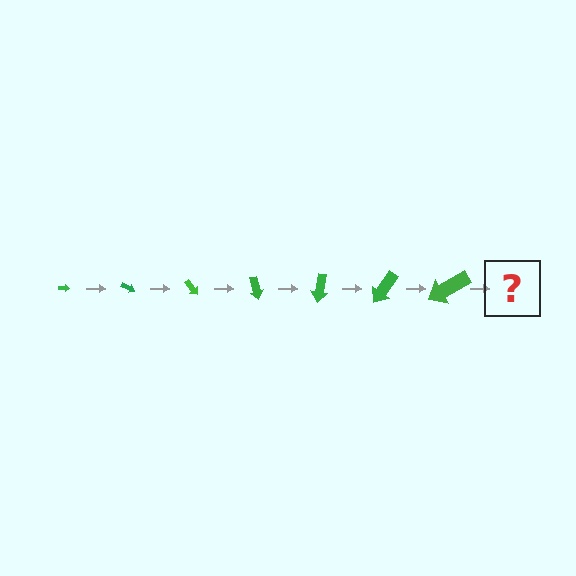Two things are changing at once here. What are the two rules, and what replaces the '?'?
The two rules are that the arrow grows larger each step and it rotates 25 degrees each step. The '?' should be an arrow, larger than the previous one and rotated 175 degrees from the start.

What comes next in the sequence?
The next element should be an arrow, larger than the previous one and rotated 175 degrees from the start.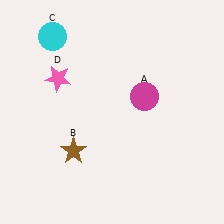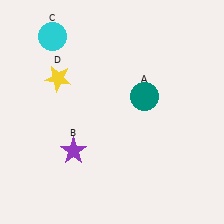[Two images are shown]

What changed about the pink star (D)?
In Image 1, D is pink. In Image 2, it changed to yellow.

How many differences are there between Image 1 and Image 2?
There are 3 differences between the two images.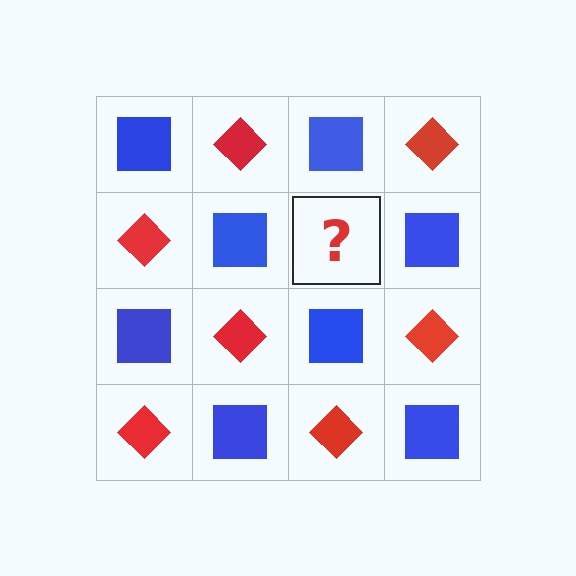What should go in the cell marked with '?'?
The missing cell should contain a red diamond.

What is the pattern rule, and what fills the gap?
The rule is that it alternates blue square and red diamond in a checkerboard pattern. The gap should be filled with a red diamond.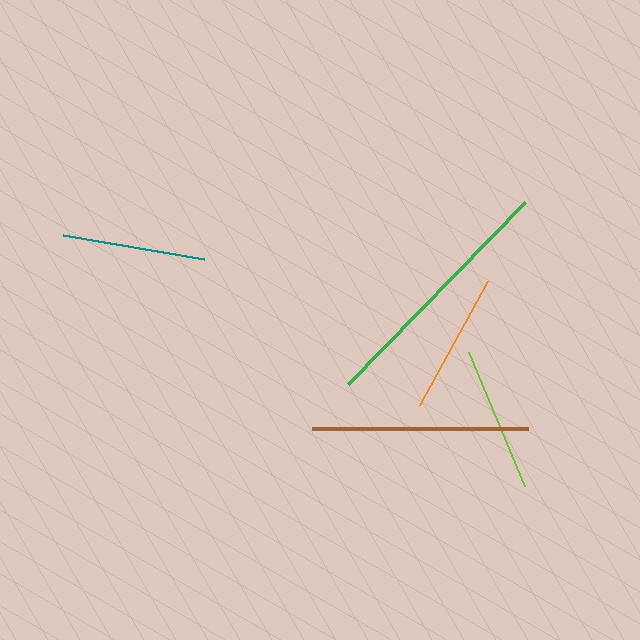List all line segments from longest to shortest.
From longest to shortest: green, brown, lime, teal, orange.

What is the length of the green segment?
The green segment is approximately 253 pixels long.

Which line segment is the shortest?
The orange line is the shortest at approximately 141 pixels.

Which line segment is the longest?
The green line is the longest at approximately 253 pixels.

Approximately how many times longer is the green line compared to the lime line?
The green line is approximately 1.7 times the length of the lime line.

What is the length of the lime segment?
The lime segment is approximately 145 pixels long.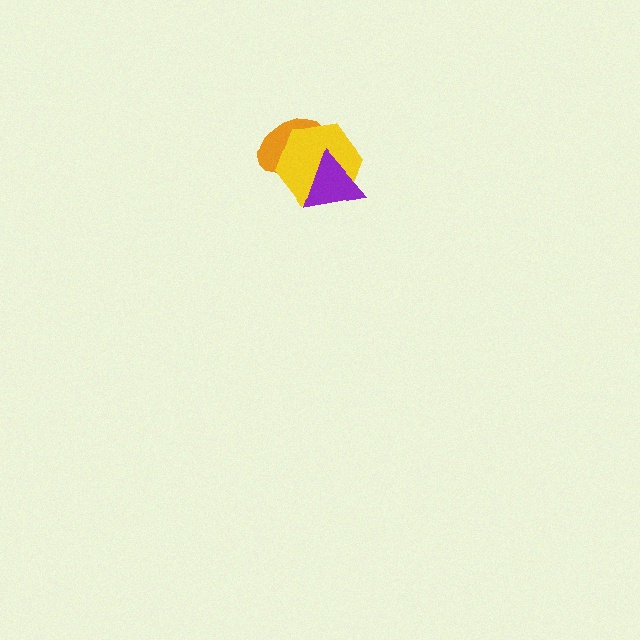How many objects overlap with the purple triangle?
2 objects overlap with the purple triangle.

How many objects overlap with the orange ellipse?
2 objects overlap with the orange ellipse.